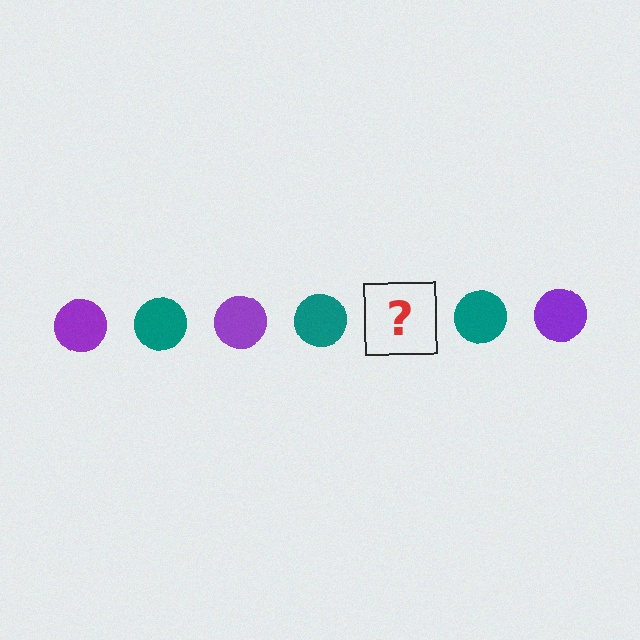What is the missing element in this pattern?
The missing element is a purple circle.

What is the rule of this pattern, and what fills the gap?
The rule is that the pattern cycles through purple, teal circles. The gap should be filled with a purple circle.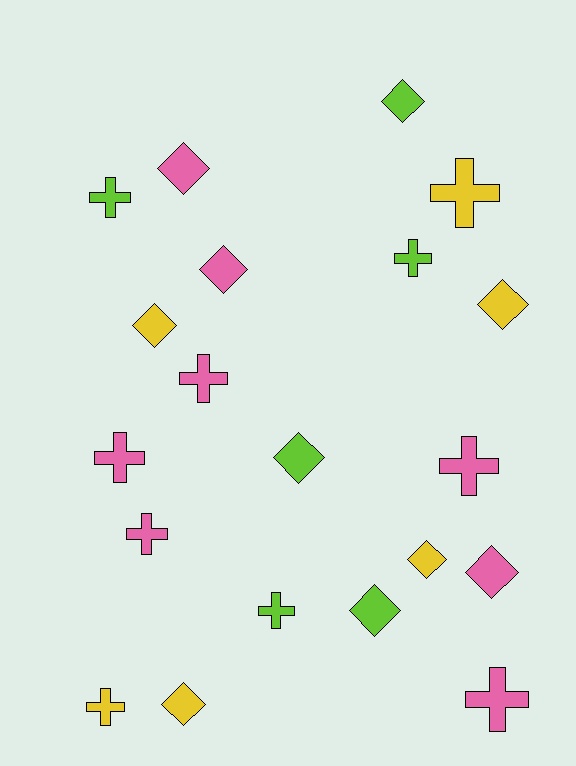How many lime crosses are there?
There are 3 lime crosses.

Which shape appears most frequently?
Cross, with 10 objects.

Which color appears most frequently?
Pink, with 8 objects.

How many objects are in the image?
There are 20 objects.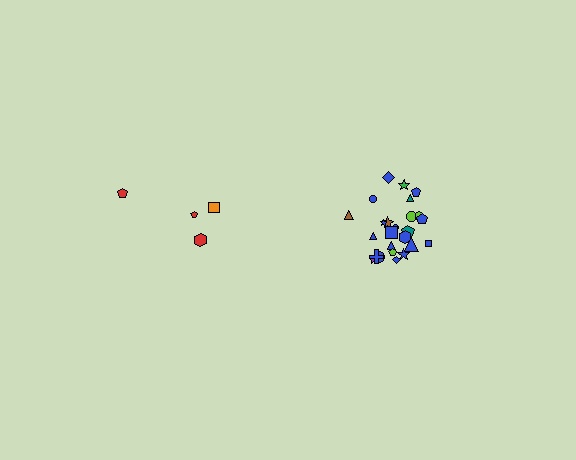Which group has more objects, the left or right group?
The right group.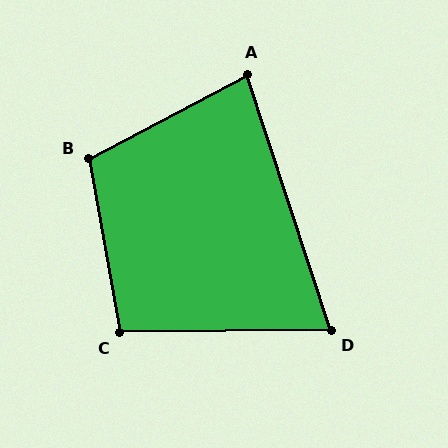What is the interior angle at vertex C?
Approximately 100 degrees (obtuse).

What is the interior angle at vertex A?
Approximately 80 degrees (acute).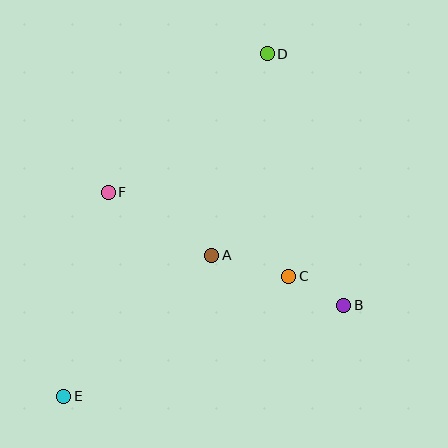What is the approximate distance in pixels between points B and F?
The distance between B and F is approximately 261 pixels.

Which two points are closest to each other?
Points B and C are closest to each other.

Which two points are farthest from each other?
Points D and E are farthest from each other.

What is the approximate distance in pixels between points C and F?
The distance between C and F is approximately 199 pixels.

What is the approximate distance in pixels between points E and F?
The distance between E and F is approximately 209 pixels.